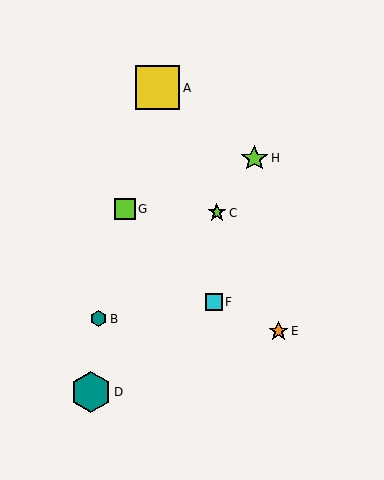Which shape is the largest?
The yellow square (labeled A) is the largest.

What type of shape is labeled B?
Shape B is a teal hexagon.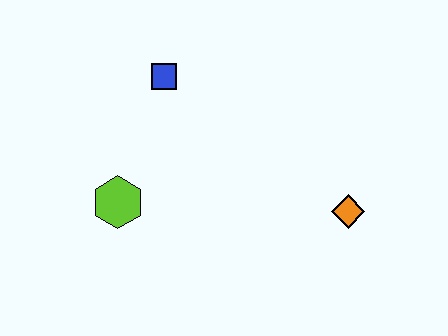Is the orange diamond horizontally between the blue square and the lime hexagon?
No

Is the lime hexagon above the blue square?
No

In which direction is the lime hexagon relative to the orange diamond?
The lime hexagon is to the left of the orange diamond.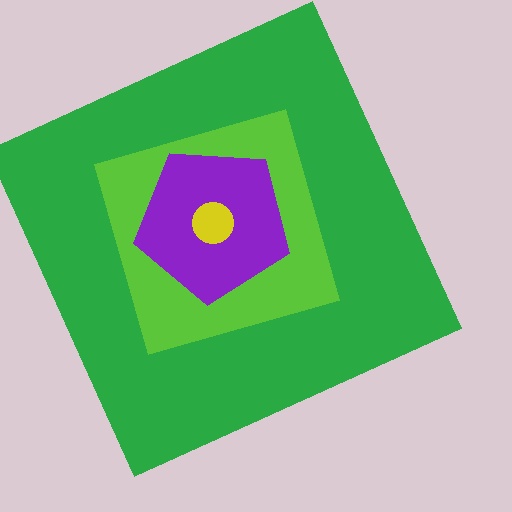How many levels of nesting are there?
4.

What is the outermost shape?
The green square.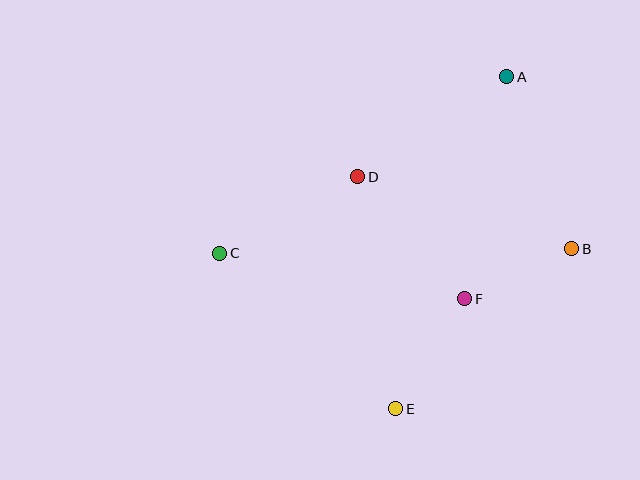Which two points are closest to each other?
Points B and F are closest to each other.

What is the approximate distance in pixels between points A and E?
The distance between A and E is approximately 350 pixels.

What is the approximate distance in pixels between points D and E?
The distance between D and E is approximately 235 pixels.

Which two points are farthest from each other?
Points B and C are farthest from each other.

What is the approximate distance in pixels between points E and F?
The distance between E and F is approximately 130 pixels.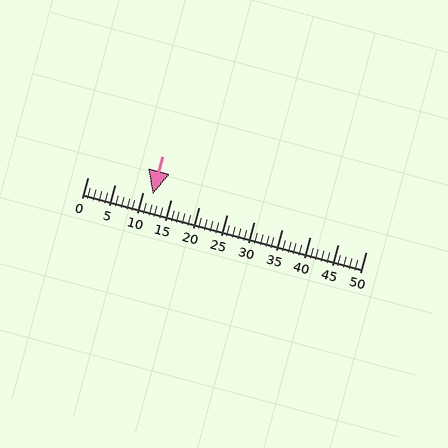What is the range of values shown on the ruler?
The ruler shows values from 0 to 50.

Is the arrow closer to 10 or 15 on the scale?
The arrow is closer to 10.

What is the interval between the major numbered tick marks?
The major tick marks are spaced 5 units apart.